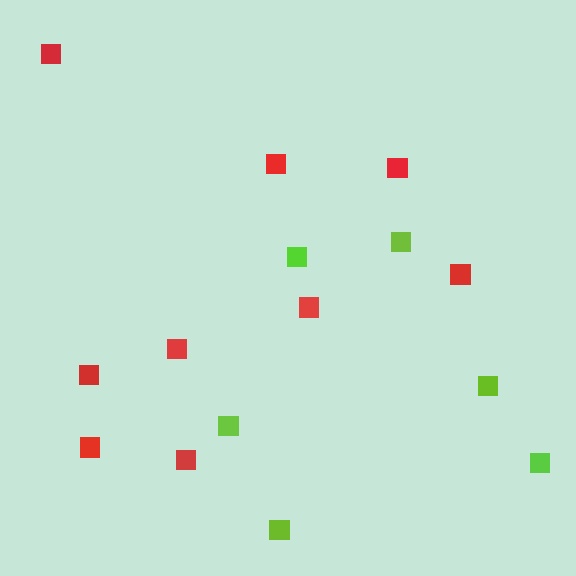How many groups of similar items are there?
There are 2 groups: one group of lime squares (6) and one group of red squares (9).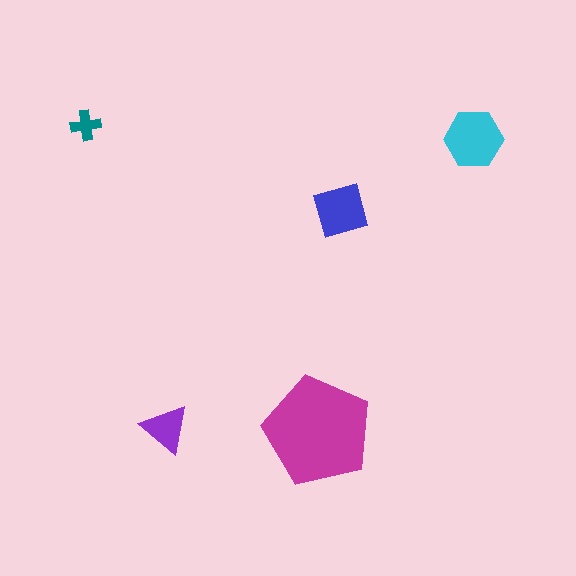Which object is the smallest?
The teal cross.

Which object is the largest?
The magenta pentagon.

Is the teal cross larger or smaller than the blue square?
Smaller.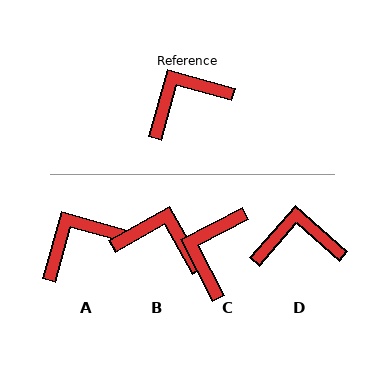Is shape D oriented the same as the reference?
No, it is off by about 26 degrees.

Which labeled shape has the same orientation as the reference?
A.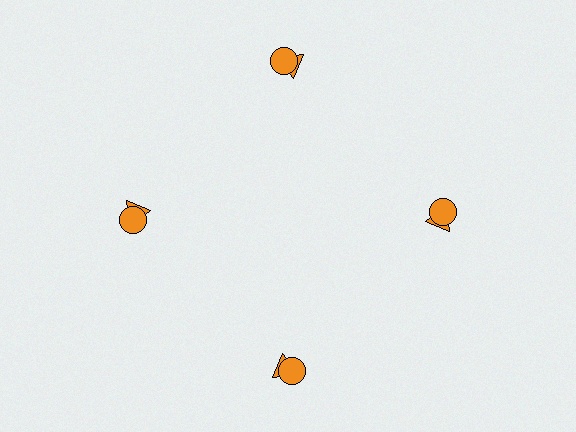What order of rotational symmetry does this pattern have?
This pattern has 4-fold rotational symmetry.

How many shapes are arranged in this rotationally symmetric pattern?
There are 8 shapes, arranged in 4 groups of 2.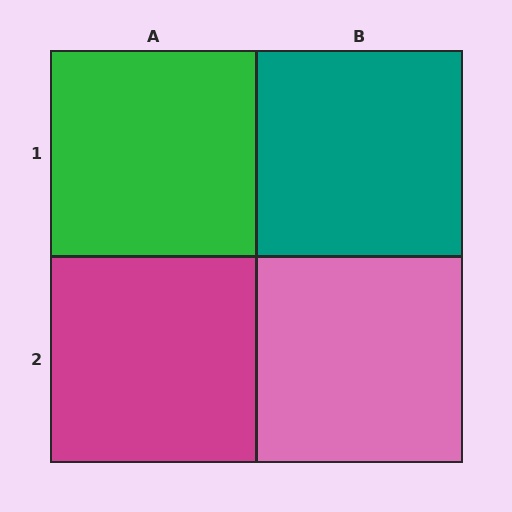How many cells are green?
1 cell is green.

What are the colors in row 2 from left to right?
Magenta, pink.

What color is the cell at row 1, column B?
Teal.